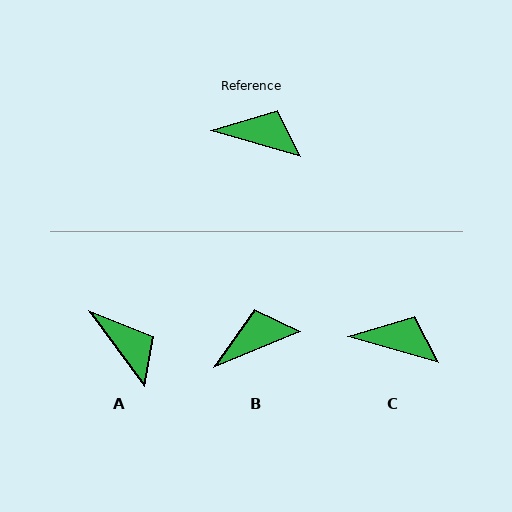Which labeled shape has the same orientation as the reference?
C.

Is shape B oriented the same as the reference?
No, it is off by about 38 degrees.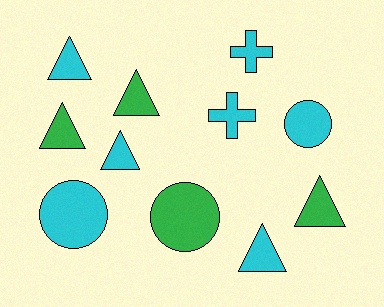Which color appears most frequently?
Cyan, with 7 objects.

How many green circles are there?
There is 1 green circle.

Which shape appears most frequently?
Triangle, with 6 objects.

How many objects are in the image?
There are 11 objects.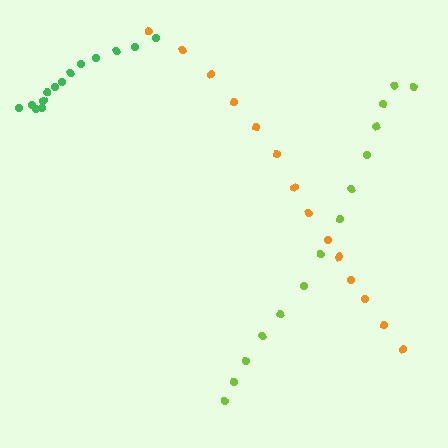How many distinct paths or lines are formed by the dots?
There are 3 distinct paths.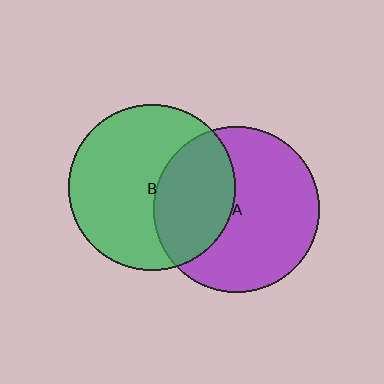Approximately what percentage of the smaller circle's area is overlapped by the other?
Approximately 35%.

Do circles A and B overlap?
Yes.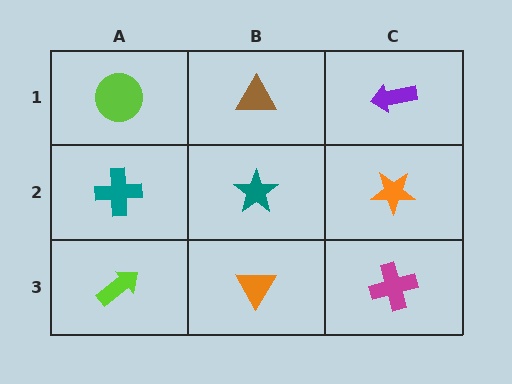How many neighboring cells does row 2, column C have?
3.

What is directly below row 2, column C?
A magenta cross.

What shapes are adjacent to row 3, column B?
A teal star (row 2, column B), a lime arrow (row 3, column A), a magenta cross (row 3, column C).